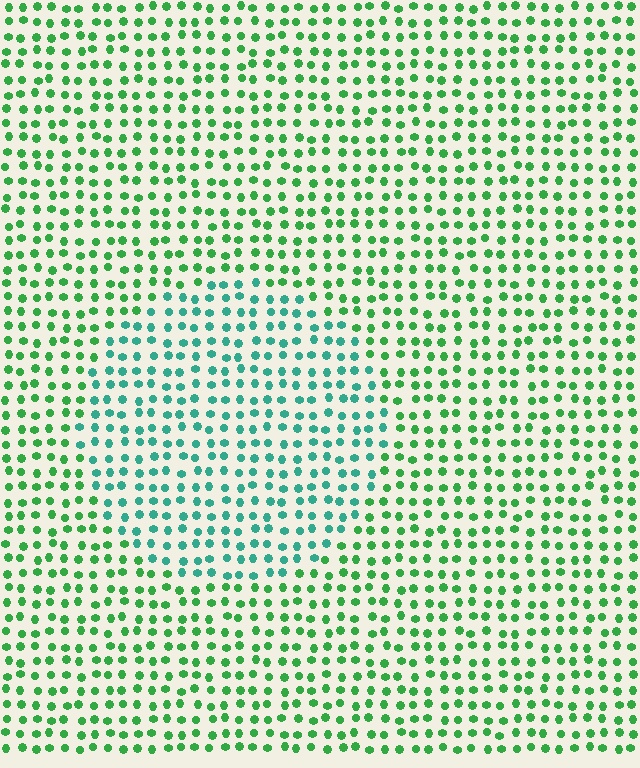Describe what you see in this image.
The image is filled with small green elements in a uniform arrangement. A circle-shaped region is visible where the elements are tinted to a slightly different hue, forming a subtle color boundary.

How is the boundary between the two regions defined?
The boundary is defined purely by a slight shift in hue (about 38 degrees). Spacing, size, and orientation are identical on both sides.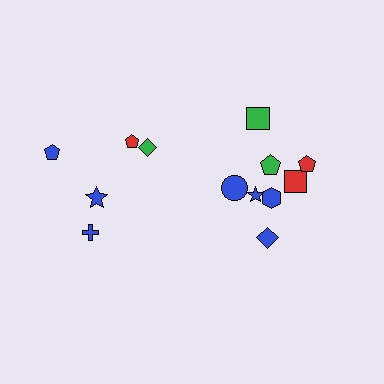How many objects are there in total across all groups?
There are 13 objects.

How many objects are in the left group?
There are 5 objects.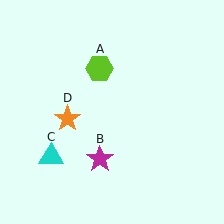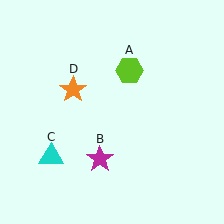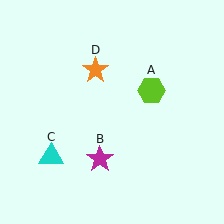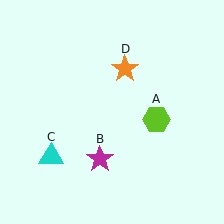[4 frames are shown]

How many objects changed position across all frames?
2 objects changed position: lime hexagon (object A), orange star (object D).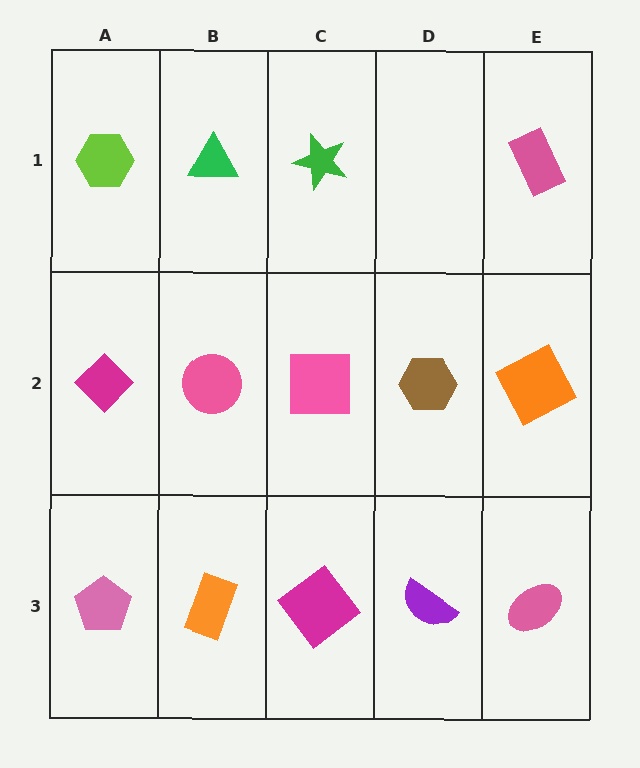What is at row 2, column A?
A magenta diamond.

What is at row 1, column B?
A green triangle.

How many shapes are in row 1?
4 shapes.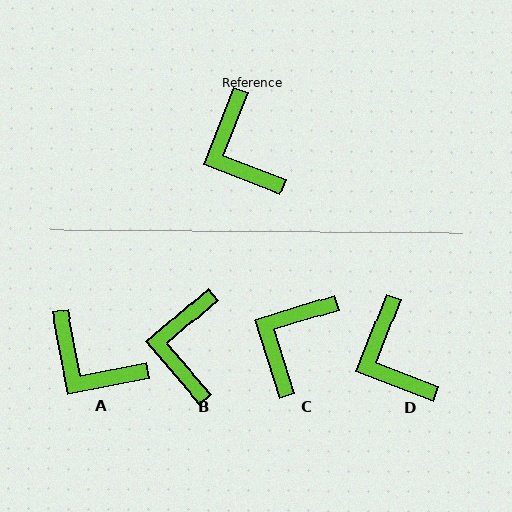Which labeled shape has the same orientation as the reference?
D.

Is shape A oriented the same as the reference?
No, it is off by about 32 degrees.